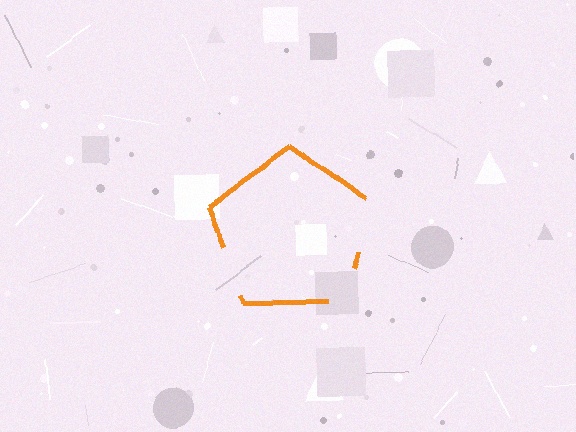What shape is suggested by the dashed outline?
The dashed outline suggests a pentagon.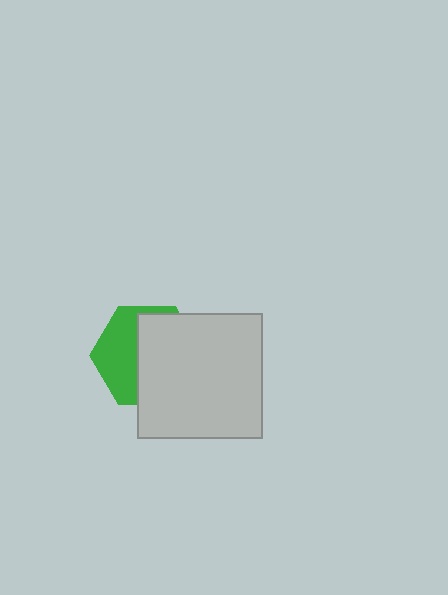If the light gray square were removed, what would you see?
You would see the complete green hexagon.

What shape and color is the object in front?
The object in front is a light gray square.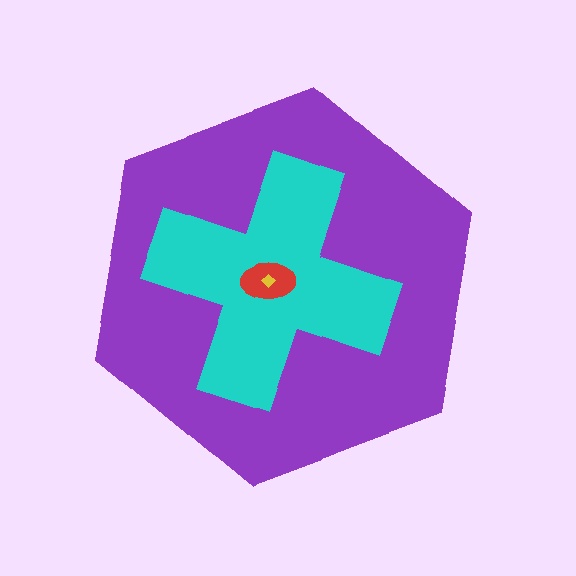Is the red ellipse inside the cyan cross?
Yes.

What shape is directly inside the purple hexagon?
The cyan cross.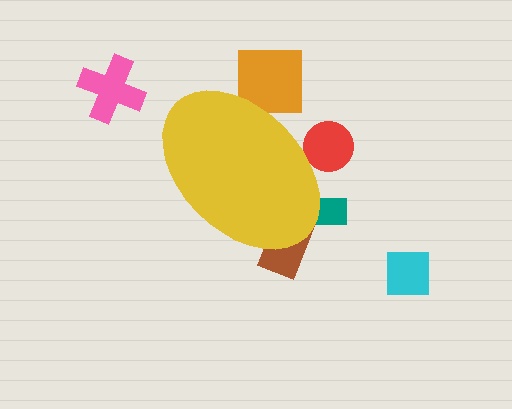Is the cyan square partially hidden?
No, the cyan square is fully visible.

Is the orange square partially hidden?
Yes, the orange square is partially hidden behind the yellow ellipse.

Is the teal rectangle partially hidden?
Yes, the teal rectangle is partially hidden behind the yellow ellipse.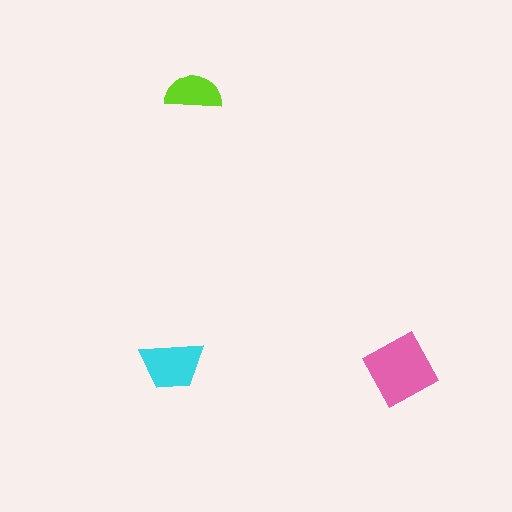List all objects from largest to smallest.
The pink diamond, the cyan trapezoid, the lime semicircle.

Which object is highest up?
The lime semicircle is topmost.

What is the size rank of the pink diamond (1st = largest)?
1st.